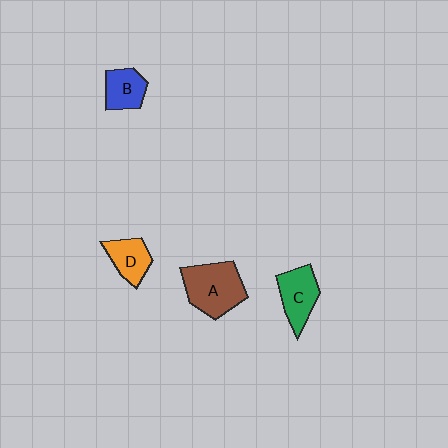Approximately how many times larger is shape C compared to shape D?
Approximately 1.2 times.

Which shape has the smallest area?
Shape B (blue).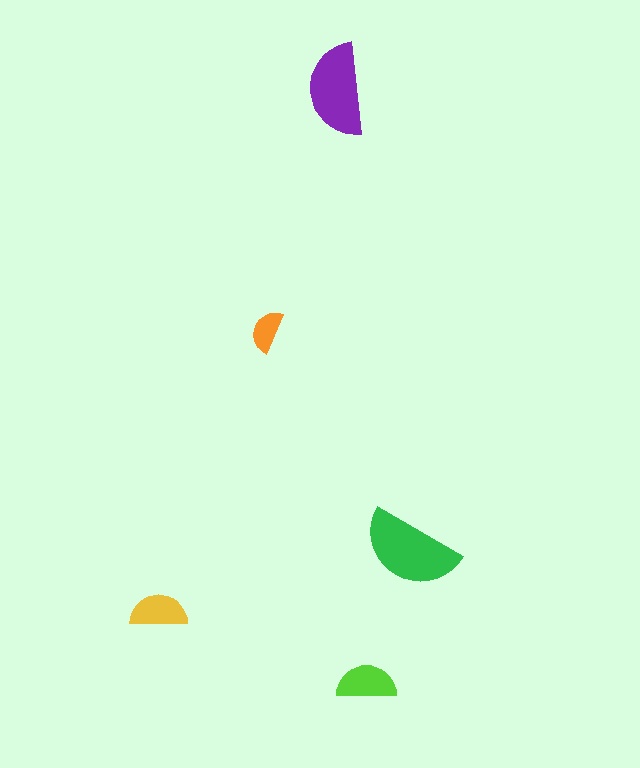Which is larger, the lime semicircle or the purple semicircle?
The purple one.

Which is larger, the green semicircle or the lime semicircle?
The green one.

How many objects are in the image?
There are 5 objects in the image.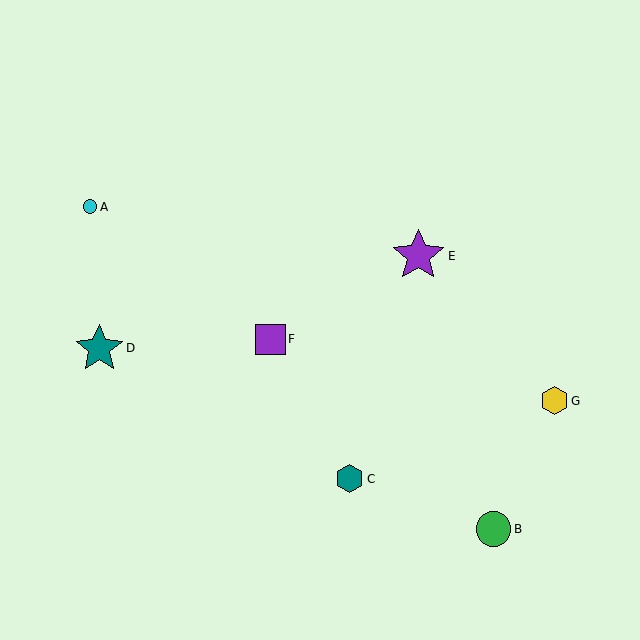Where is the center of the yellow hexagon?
The center of the yellow hexagon is at (554, 401).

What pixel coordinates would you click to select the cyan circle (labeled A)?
Click at (90, 207) to select the cyan circle A.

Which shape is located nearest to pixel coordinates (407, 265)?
The purple star (labeled E) at (418, 256) is nearest to that location.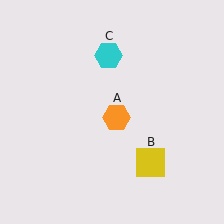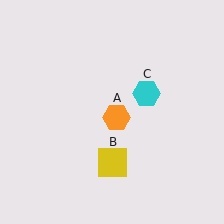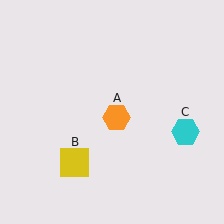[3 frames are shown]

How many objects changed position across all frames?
2 objects changed position: yellow square (object B), cyan hexagon (object C).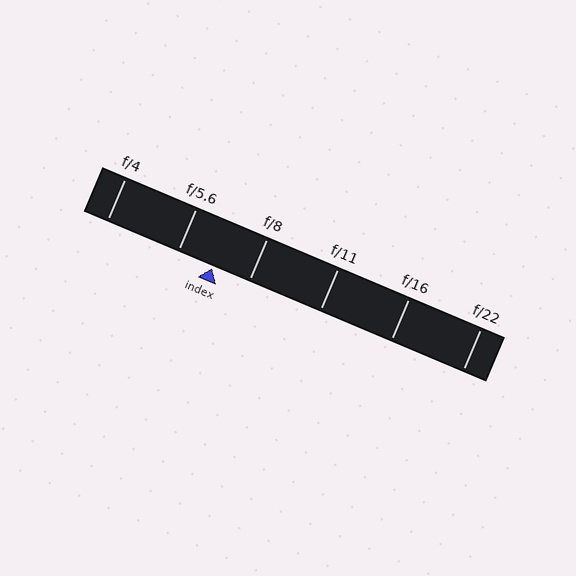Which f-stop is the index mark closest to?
The index mark is closest to f/5.6.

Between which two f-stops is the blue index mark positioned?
The index mark is between f/5.6 and f/8.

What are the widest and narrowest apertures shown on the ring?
The widest aperture shown is f/4 and the narrowest is f/22.